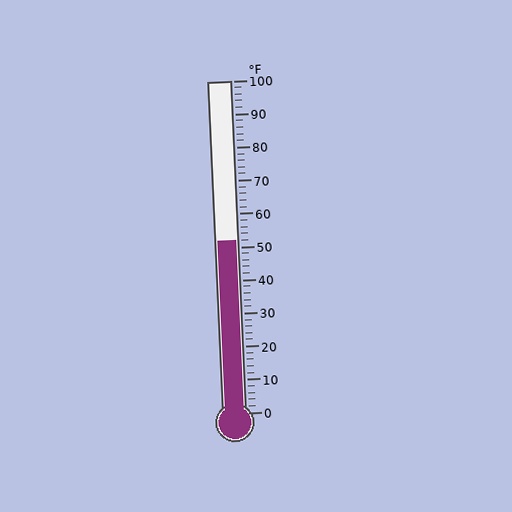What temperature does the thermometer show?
The thermometer shows approximately 52°F.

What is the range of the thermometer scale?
The thermometer scale ranges from 0°F to 100°F.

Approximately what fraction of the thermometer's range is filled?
The thermometer is filled to approximately 50% of its range.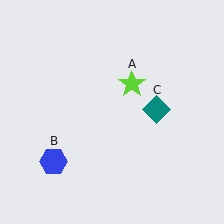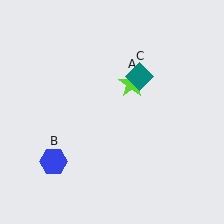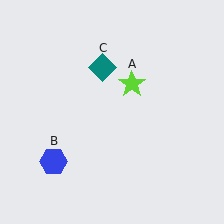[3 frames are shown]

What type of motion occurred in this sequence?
The teal diamond (object C) rotated counterclockwise around the center of the scene.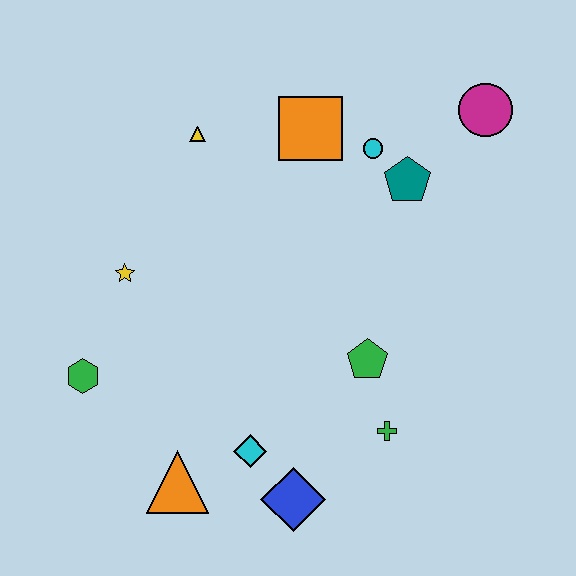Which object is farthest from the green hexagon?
The magenta circle is farthest from the green hexagon.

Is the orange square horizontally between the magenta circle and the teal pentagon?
No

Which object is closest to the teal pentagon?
The cyan circle is closest to the teal pentagon.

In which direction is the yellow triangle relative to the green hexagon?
The yellow triangle is above the green hexagon.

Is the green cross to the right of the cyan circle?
Yes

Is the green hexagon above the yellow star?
No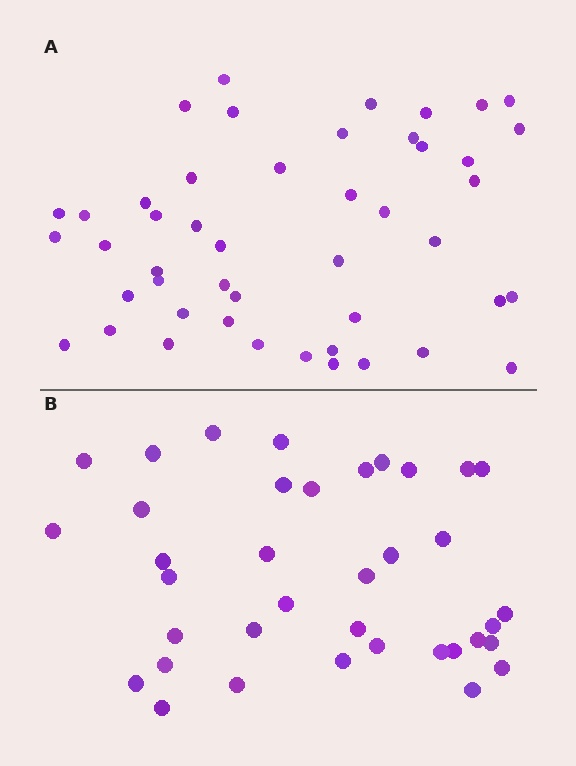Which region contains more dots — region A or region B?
Region A (the top region) has more dots.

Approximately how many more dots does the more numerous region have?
Region A has roughly 10 or so more dots than region B.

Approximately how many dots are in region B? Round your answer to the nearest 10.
About 40 dots. (The exact count is 37, which rounds to 40.)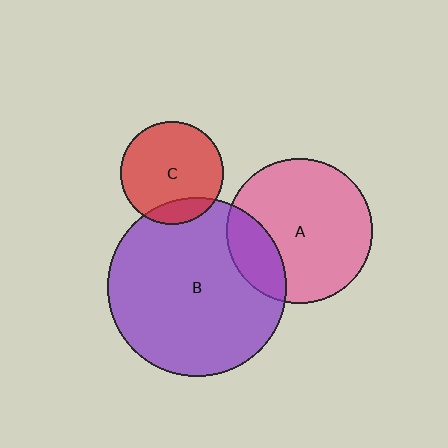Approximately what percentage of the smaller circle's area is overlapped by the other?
Approximately 15%.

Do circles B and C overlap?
Yes.